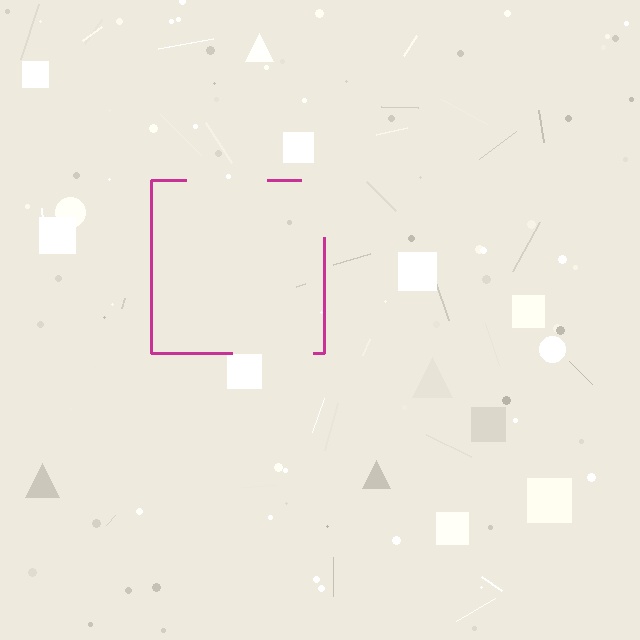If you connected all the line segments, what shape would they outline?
They would outline a square.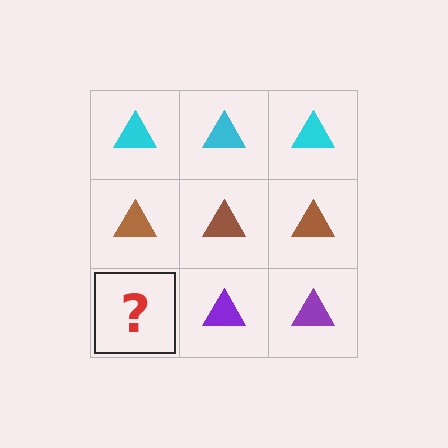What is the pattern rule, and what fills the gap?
The rule is that each row has a consistent color. The gap should be filled with a purple triangle.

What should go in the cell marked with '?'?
The missing cell should contain a purple triangle.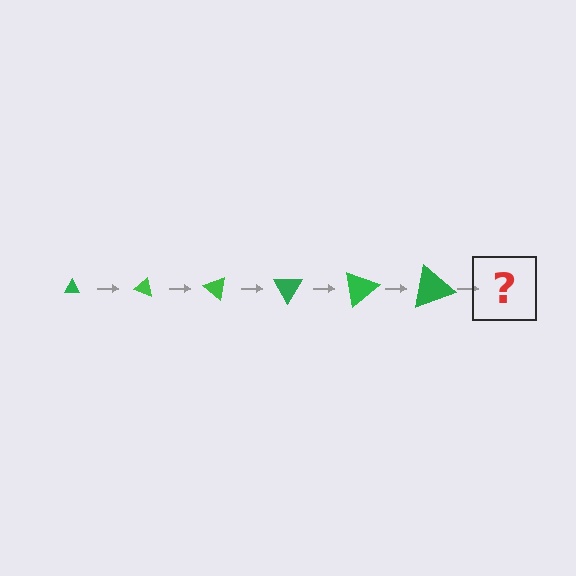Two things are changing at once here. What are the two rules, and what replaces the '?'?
The two rules are that the triangle grows larger each step and it rotates 20 degrees each step. The '?' should be a triangle, larger than the previous one and rotated 120 degrees from the start.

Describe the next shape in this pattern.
It should be a triangle, larger than the previous one and rotated 120 degrees from the start.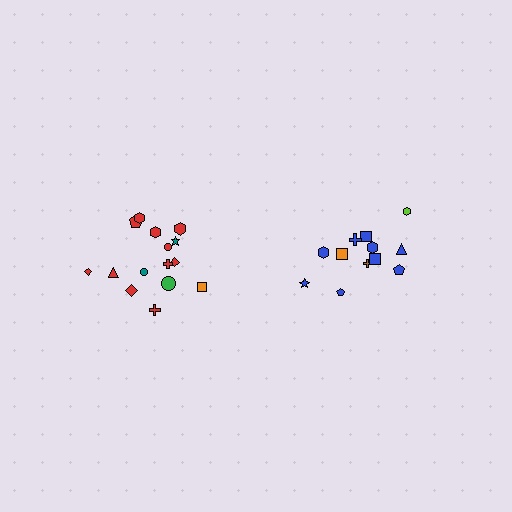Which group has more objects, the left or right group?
The left group.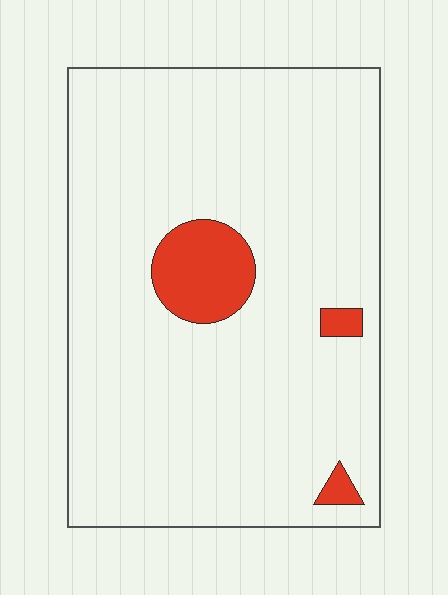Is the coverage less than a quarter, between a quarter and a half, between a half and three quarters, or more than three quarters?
Less than a quarter.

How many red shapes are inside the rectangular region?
3.